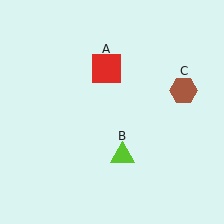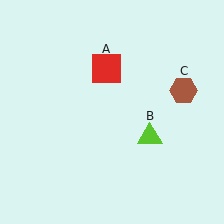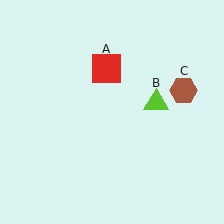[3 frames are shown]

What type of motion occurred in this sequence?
The lime triangle (object B) rotated counterclockwise around the center of the scene.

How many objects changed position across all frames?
1 object changed position: lime triangle (object B).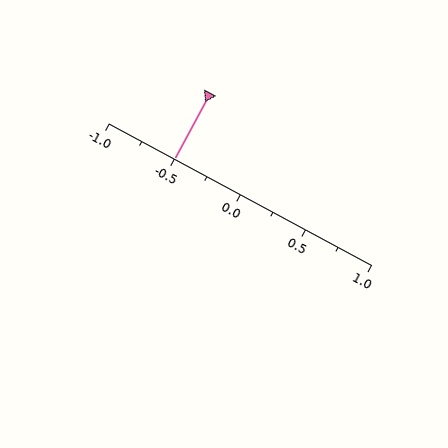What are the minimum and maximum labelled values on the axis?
The axis runs from -1.0 to 1.0.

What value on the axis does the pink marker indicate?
The marker indicates approximately -0.5.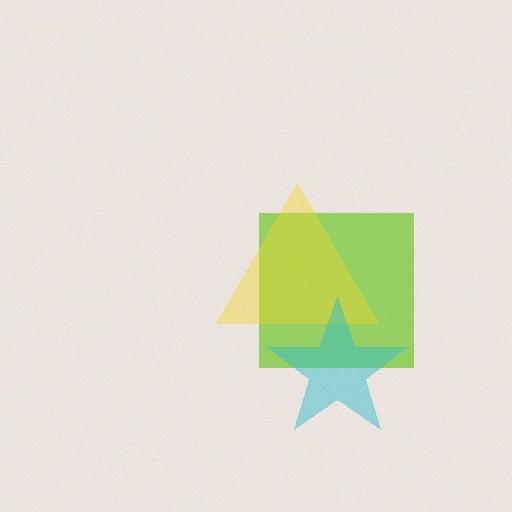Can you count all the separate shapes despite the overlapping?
Yes, there are 3 separate shapes.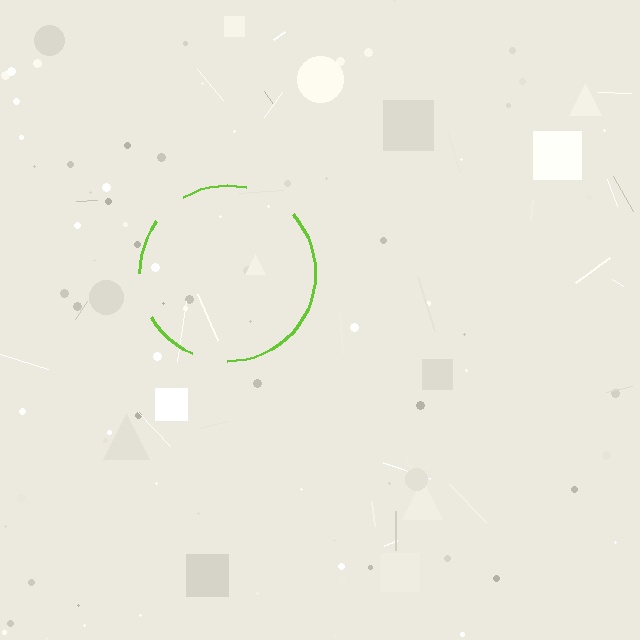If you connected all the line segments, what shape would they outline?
They would outline a circle.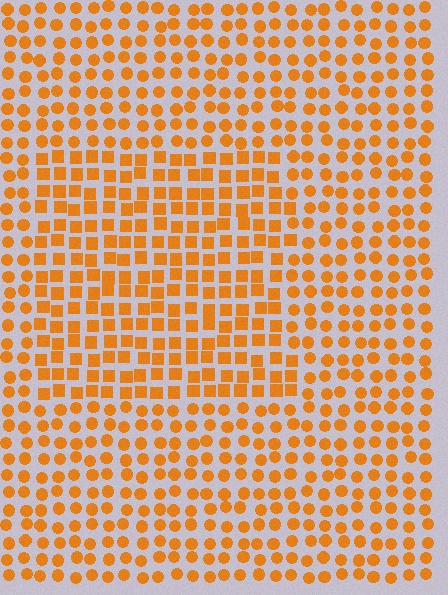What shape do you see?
I see a rectangle.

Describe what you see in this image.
The image is filled with small orange elements arranged in a uniform grid. A rectangle-shaped region contains squares, while the surrounding area contains circles. The boundary is defined purely by the change in element shape.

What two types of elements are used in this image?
The image uses squares inside the rectangle region and circles outside it.